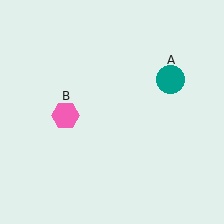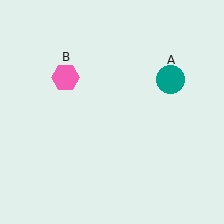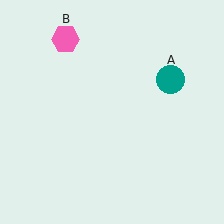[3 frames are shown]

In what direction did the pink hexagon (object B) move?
The pink hexagon (object B) moved up.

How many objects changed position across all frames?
1 object changed position: pink hexagon (object B).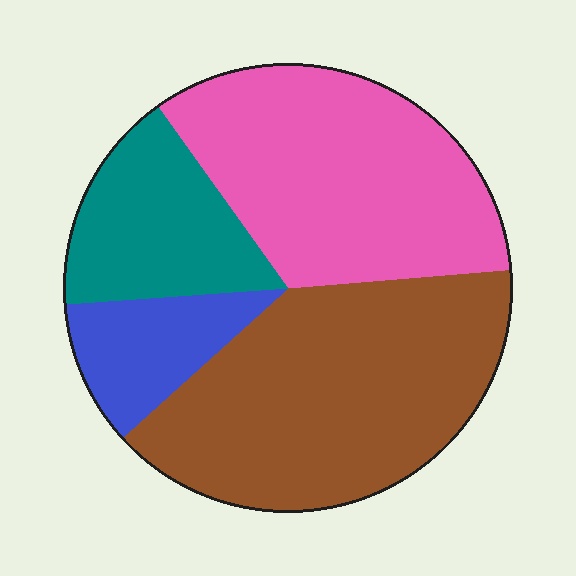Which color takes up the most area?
Brown, at roughly 40%.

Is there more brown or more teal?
Brown.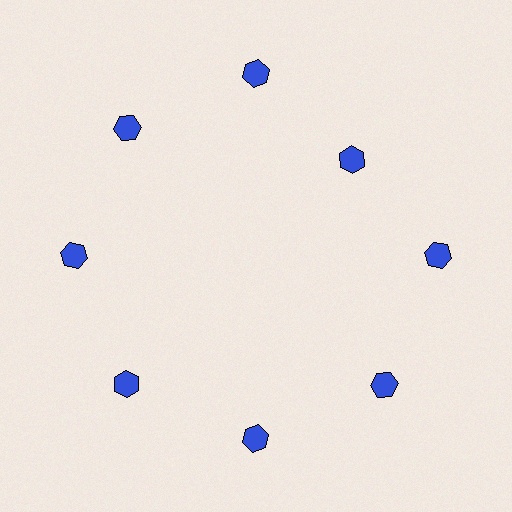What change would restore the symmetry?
The symmetry would be restored by moving it outward, back onto the ring so that all 8 hexagons sit at equal angles and equal distance from the center.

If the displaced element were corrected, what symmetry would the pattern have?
It would have 8-fold rotational symmetry — the pattern would map onto itself every 45 degrees.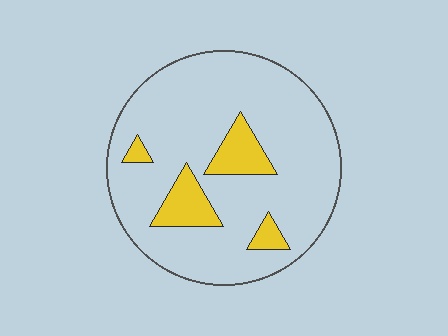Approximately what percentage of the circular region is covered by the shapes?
Approximately 15%.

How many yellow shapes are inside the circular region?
4.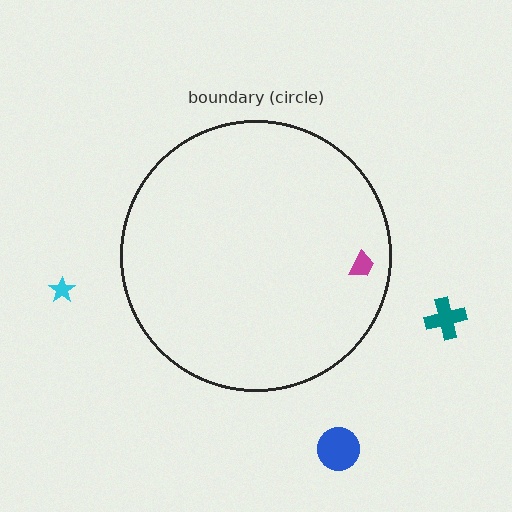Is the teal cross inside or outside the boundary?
Outside.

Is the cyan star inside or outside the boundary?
Outside.